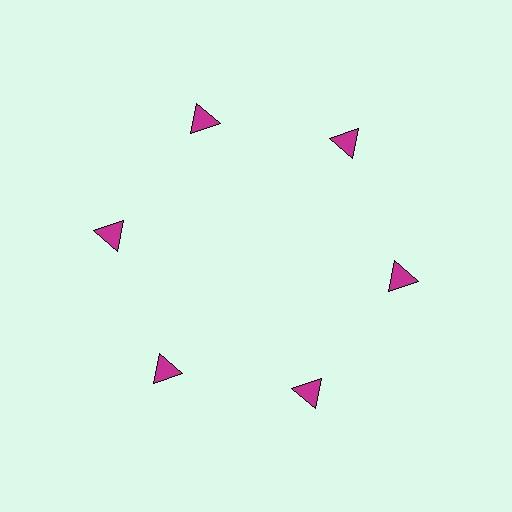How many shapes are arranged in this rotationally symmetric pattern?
There are 6 shapes, arranged in 6 groups of 1.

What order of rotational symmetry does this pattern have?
This pattern has 6-fold rotational symmetry.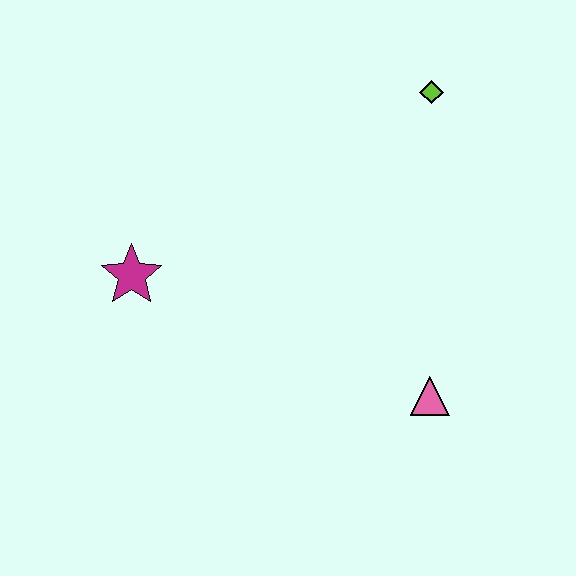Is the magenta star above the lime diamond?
No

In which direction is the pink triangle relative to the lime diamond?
The pink triangle is below the lime diamond.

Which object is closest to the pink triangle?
The lime diamond is closest to the pink triangle.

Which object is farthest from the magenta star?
The lime diamond is farthest from the magenta star.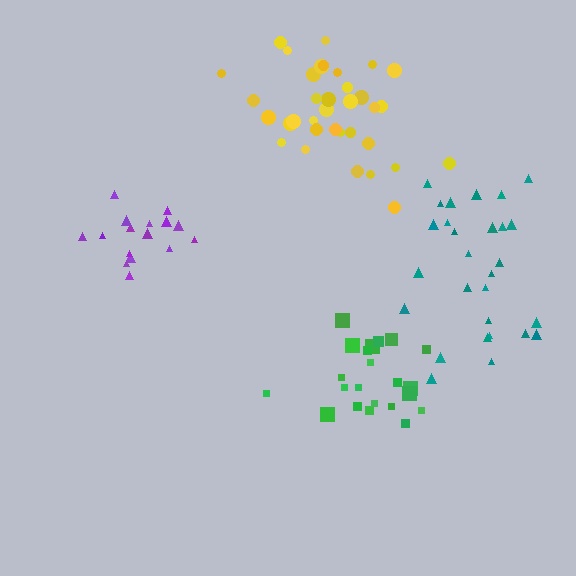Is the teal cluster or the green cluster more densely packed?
Green.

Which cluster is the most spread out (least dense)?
Teal.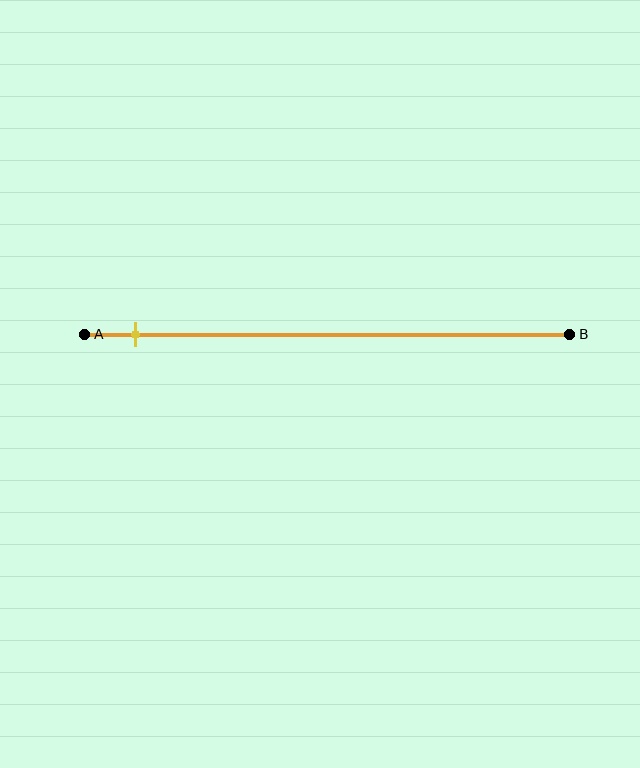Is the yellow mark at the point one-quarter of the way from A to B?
No, the mark is at about 10% from A, not at the 25% one-quarter point.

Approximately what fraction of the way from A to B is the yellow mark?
The yellow mark is approximately 10% of the way from A to B.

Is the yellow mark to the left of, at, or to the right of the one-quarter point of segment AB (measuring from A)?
The yellow mark is to the left of the one-quarter point of segment AB.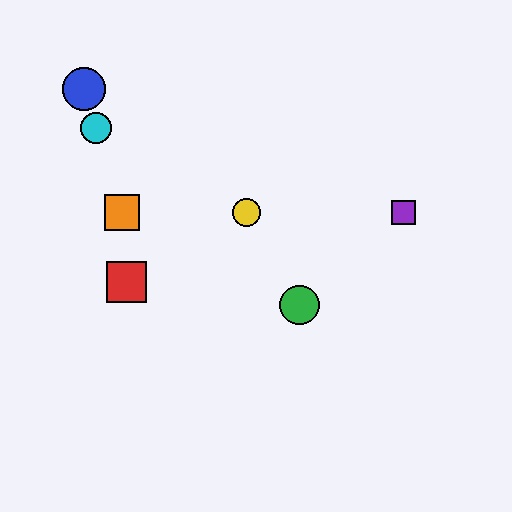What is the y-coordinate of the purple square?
The purple square is at y≈212.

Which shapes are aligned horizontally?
The yellow circle, the purple square, the orange square are aligned horizontally.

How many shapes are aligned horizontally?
3 shapes (the yellow circle, the purple square, the orange square) are aligned horizontally.